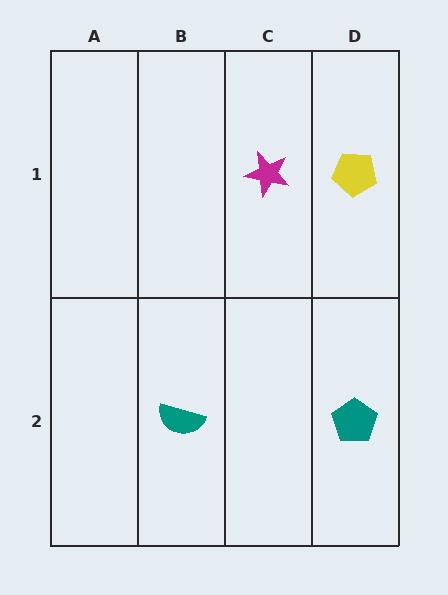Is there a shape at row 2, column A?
No, that cell is empty.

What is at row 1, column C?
A magenta star.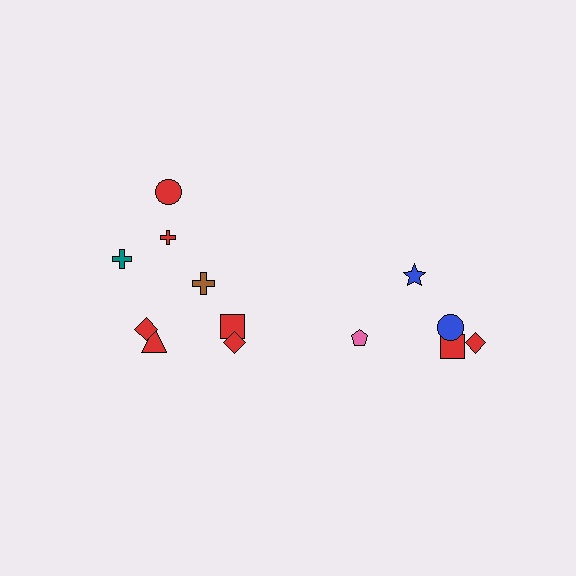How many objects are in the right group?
There are 5 objects.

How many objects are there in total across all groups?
There are 13 objects.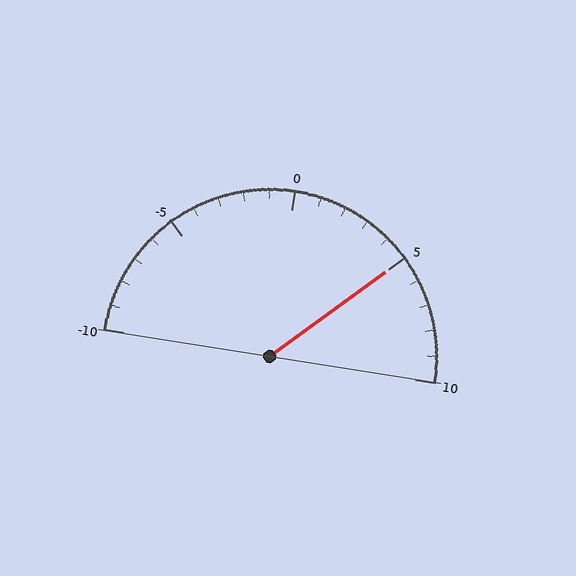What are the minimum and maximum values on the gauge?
The gauge ranges from -10 to 10.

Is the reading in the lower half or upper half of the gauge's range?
The reading is in the upper half of the range (-10 to 10).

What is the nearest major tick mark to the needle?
The nearest major tick mark is 5.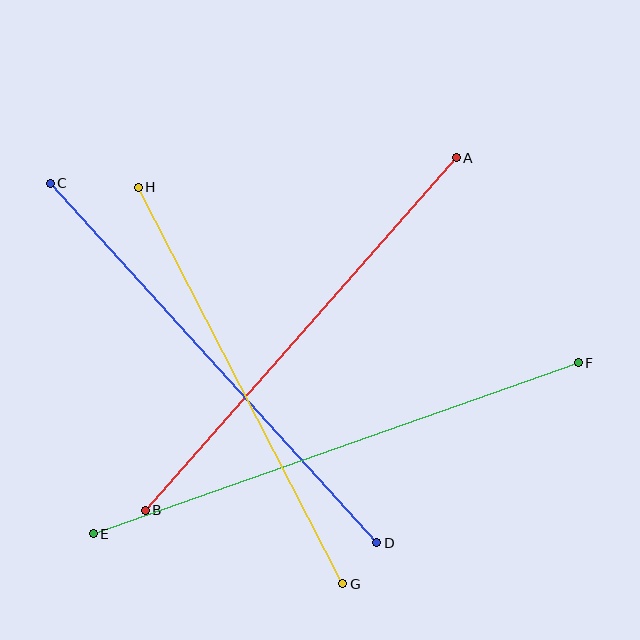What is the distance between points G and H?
The distance is approximately 446 pixels.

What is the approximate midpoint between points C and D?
The midpoint is at approximately (213, 363) pixels.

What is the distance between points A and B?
The distance is approximately 470 pixels.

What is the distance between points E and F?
The distance is approximately 514 pixels.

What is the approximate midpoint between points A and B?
The midpoint is at approximately (301, 334) pixels.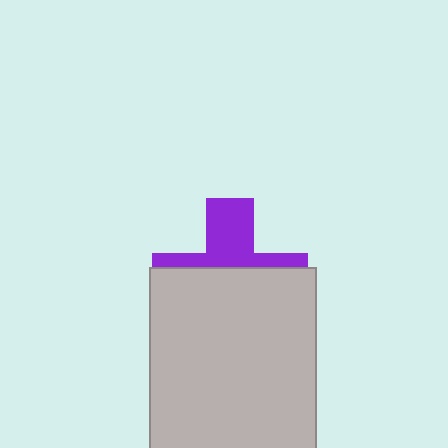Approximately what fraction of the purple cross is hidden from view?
Roughly 61% of the purple cross is hidden behind the light gray rectangle.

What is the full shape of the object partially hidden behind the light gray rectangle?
The partially hidden object is a purple cross.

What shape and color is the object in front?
The object in front is a light gray rectangle.